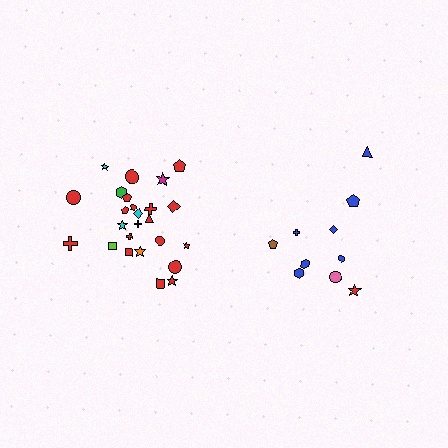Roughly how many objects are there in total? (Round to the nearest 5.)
Roughly 35 objects in total.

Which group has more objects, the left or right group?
The left group.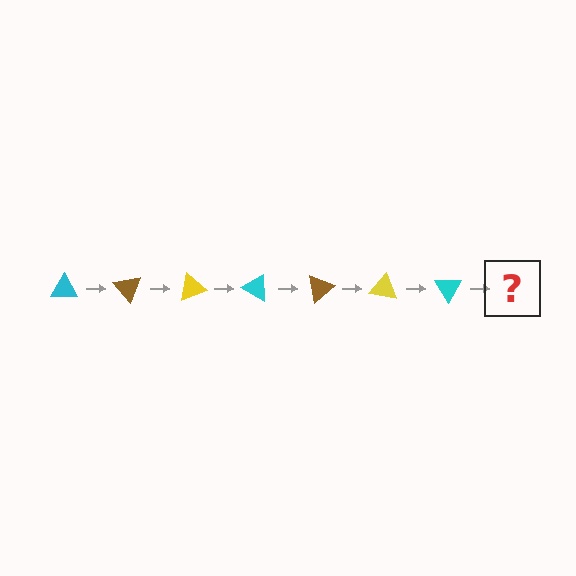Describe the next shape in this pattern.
It should be a brown triangle, rotated 350 degrees from the start.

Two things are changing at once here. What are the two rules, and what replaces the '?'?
The two rules are that it rotates 50 degrees each step and the color cycles through cyan, brown, and yellow. The '?' should be a brown triangle, rotated 350 degrees from the start.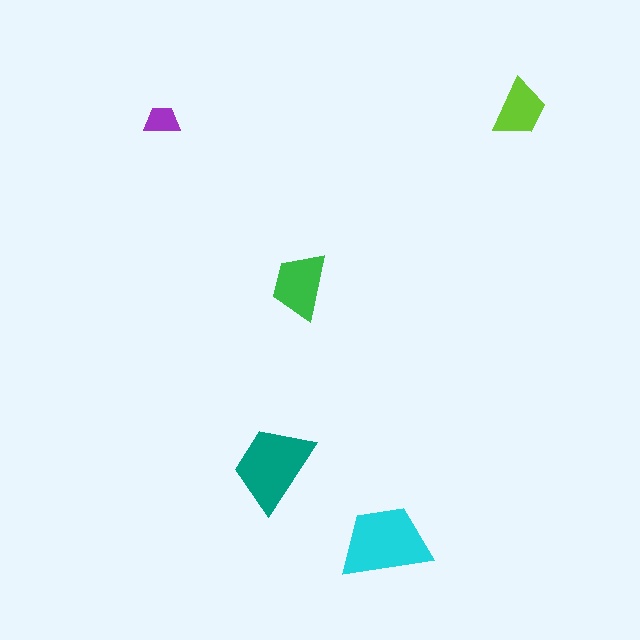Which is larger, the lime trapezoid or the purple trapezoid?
The lime one.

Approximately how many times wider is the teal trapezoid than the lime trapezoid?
About 1.5 times wider.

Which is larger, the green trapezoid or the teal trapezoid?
The teal one.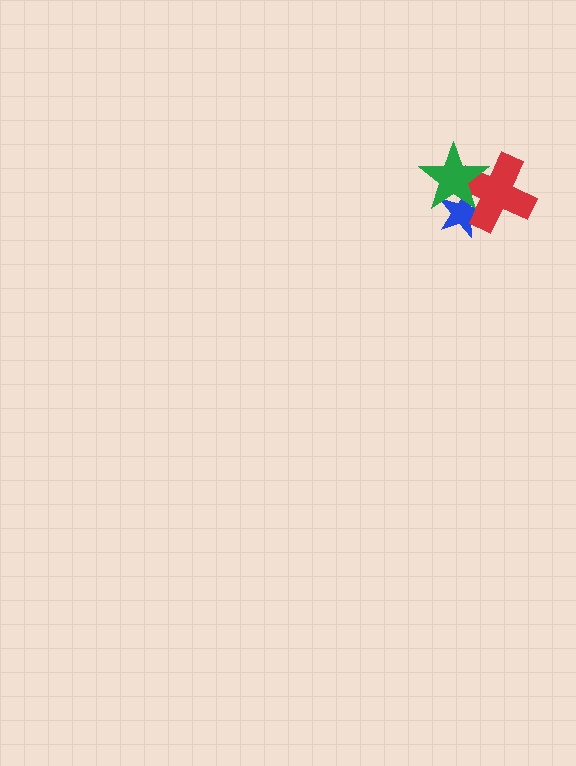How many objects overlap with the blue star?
2 objects overlap with the blue star.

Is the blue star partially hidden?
Yes, it is partially covered by another shape.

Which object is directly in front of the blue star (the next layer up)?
The red cross is directly in front of the blue star.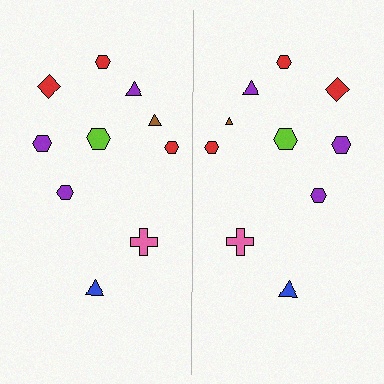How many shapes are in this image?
There are 20 shapes in this image.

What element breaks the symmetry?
The brown triangle on the right side has a different size than its mirror counterpart.